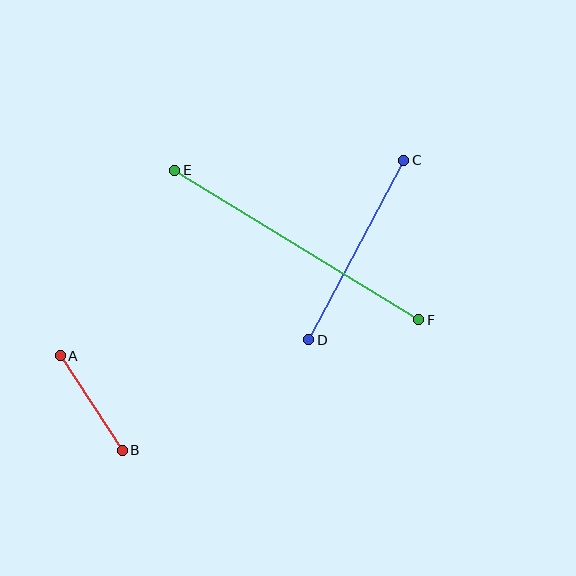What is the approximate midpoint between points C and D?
The midpoint is at approximately (356, 250) pixels.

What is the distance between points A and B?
The distance is approximately 113 pixels.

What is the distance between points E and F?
The distance is approximately 286 pixels.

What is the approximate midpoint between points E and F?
The midpoint is at approximately (297, 245) pixels.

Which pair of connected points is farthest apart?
Points E and F are farthest apart.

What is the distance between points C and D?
The distance is approximately 203 pixels.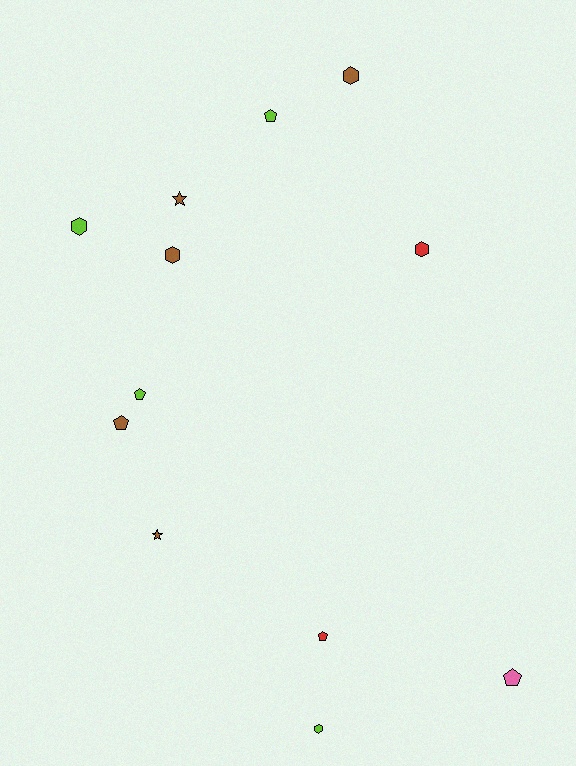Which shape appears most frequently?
Pentagon, with 5 objects.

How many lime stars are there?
There are no lime stars.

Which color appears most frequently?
Brown, with 5 objects.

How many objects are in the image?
There are 12 objects.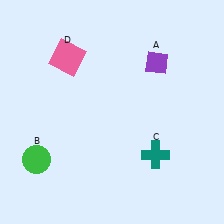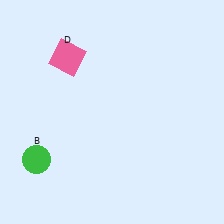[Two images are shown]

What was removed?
The purple diamond (A), the teal cross (C) were removed in Image 2.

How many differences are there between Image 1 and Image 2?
There are 2 differences between the two images.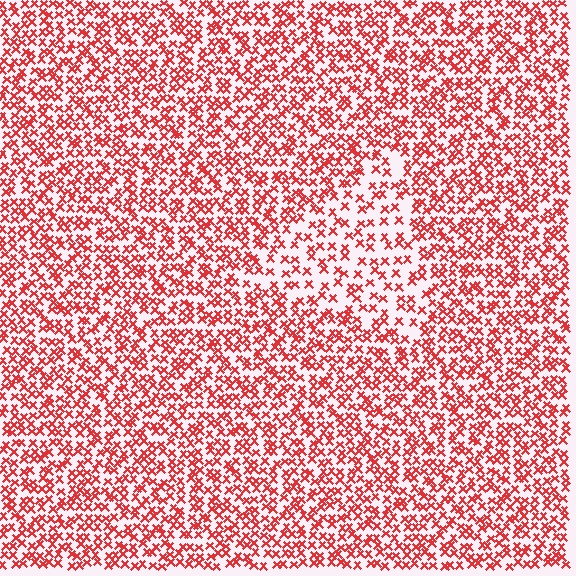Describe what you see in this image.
The image contains small red elements arranged at two different densities. A triangle-shaped region is visible where the elements are less densely packed than the surrounding area.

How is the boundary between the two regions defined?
The boundary is defined by a change in element density (approximately 1.8x ratio). All elements are the same color, size, and shape.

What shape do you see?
I see a triangle.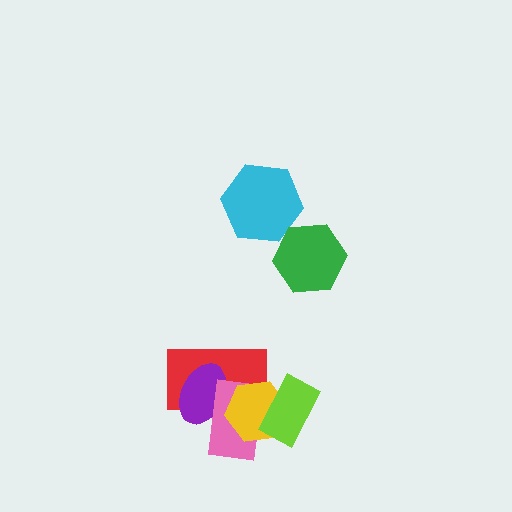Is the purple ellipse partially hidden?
Yes, it is partially covered by another shape.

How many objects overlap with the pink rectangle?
4 objects overlap with the pink rectangle.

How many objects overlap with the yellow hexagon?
4 objects overlap with the yellow hexagon.